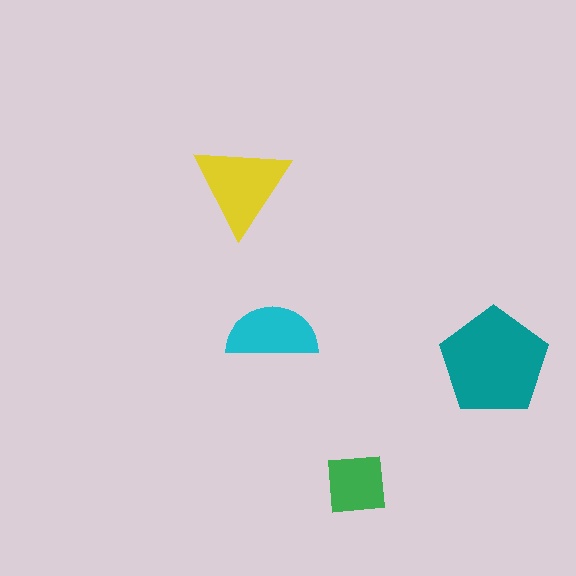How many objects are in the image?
There are 4 objects in the image.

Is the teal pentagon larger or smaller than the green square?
Larger.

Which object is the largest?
The teal pentagon.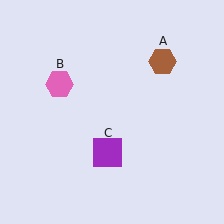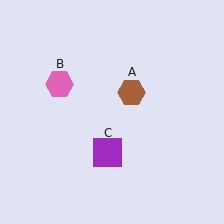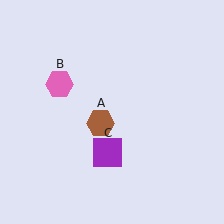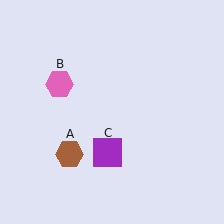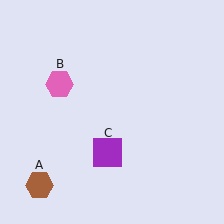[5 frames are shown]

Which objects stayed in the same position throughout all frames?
Pink hexagon (object B) and purple square (object C) remained stationary.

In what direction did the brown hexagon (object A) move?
The brown hexagon (object A) moved down and to the left.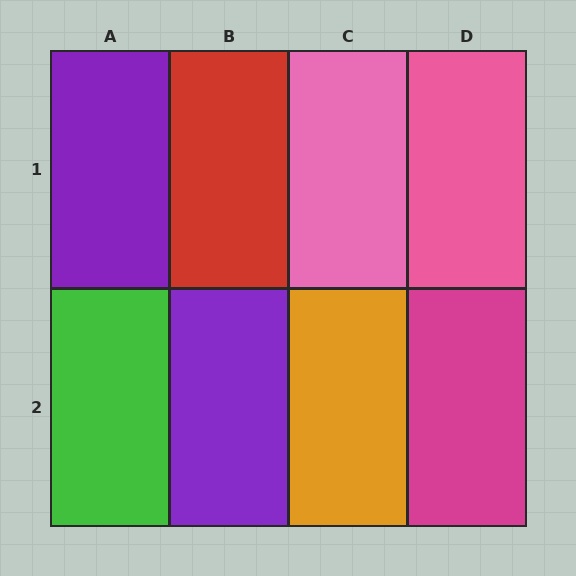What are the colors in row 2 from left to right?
Green, purple, orange, magenta.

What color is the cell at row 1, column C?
Pink.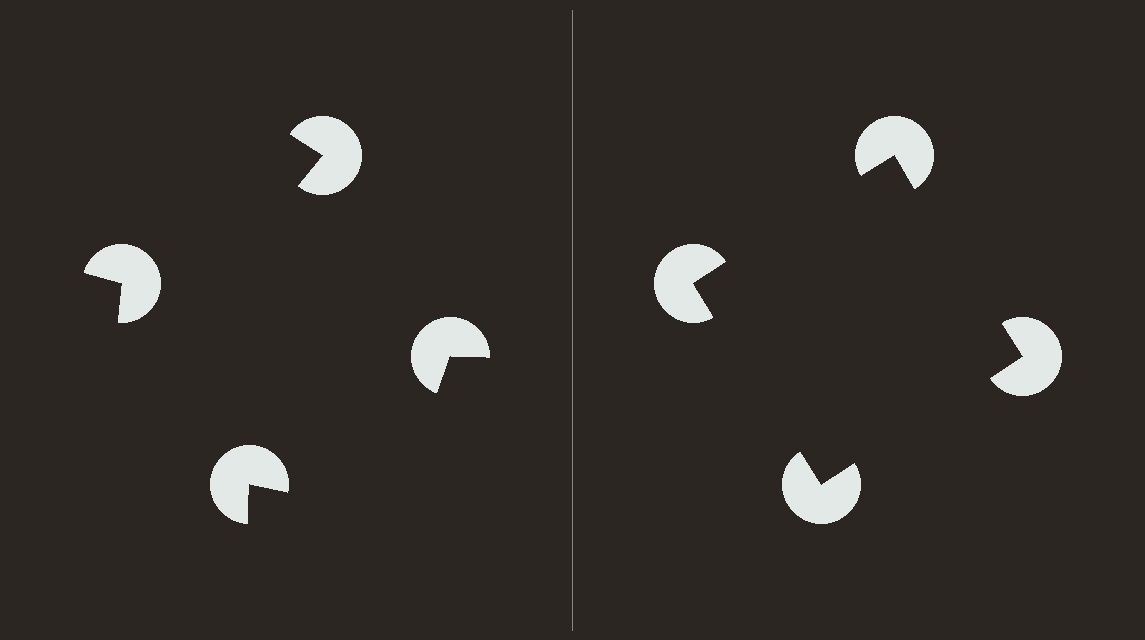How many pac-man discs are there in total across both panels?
8 — 4 on each side.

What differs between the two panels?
The pac-man discs are positioned identically on both sides; only the wedge orientations differ. On the right they align to a square; on the left they are misaligned.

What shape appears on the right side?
An illusory square.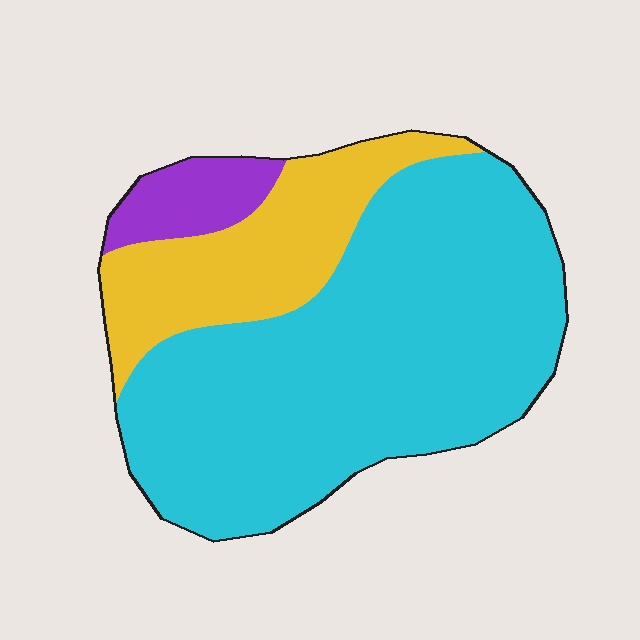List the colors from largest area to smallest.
From largest to smallest: cyan, yellow, purple.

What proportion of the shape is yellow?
Yellow takes up about one quarter (1/4) of the shape.